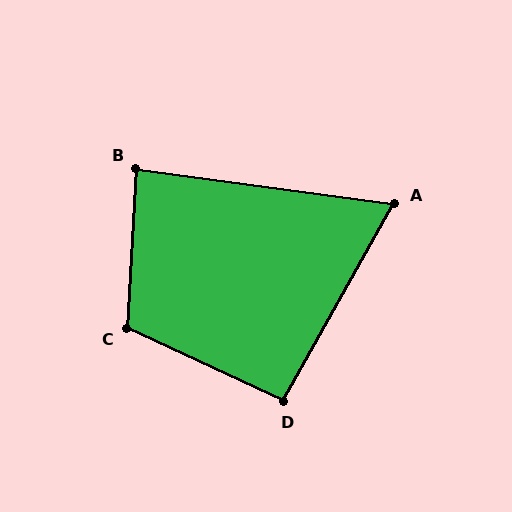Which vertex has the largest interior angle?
C, at approximately 112 degrees.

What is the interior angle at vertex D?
Approximately 94 degrees (approximately right).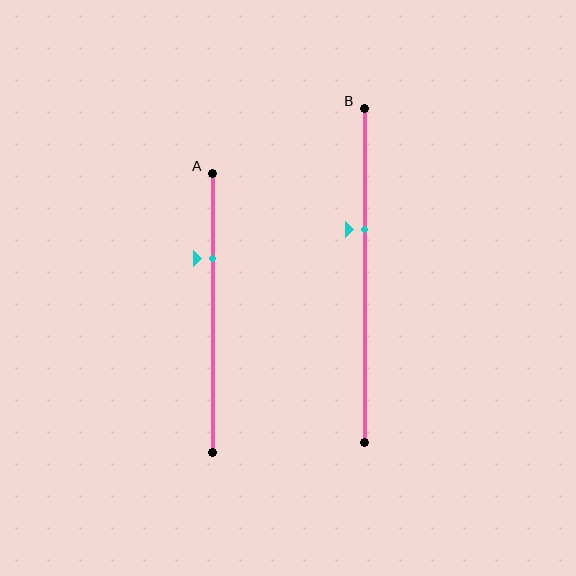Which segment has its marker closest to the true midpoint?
Segment B has its marker closest to the true midpoint.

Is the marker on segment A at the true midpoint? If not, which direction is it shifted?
No, the marker on segment A is shifted upward by about 19% of the segment length.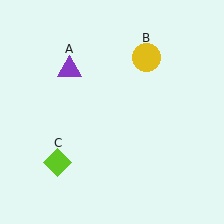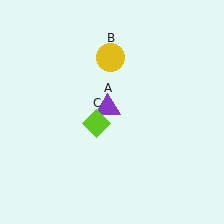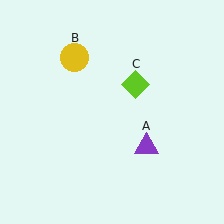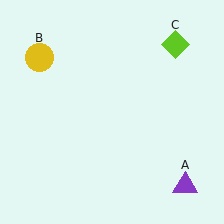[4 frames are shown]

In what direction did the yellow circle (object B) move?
The yellow circle (object B) moved left.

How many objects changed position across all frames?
3 objects changed position: purple triangle (object A), yellow circle (object B), lime diamond (object C).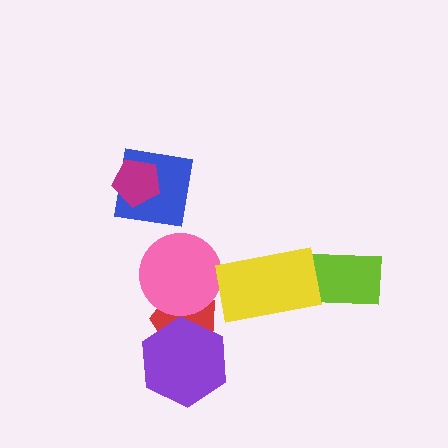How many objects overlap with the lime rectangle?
1 object overlaps with the lime rectangle.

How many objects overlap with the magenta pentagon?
1 object overlaps with the magenta pentagon.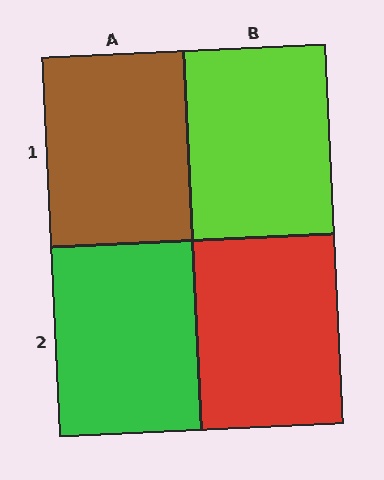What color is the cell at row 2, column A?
Green.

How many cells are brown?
1 cell is brown.